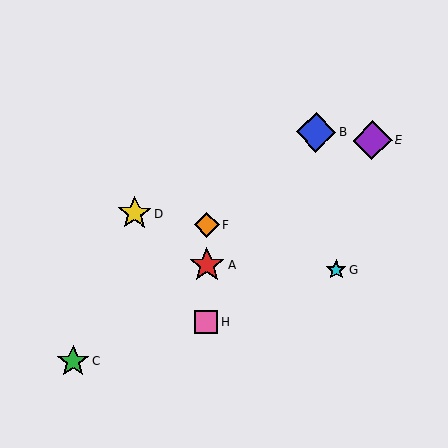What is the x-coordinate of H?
Object H is at x≈206.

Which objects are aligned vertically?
Objects A, F, H are aligned vertically.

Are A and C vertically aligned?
No, A is at x≈207 and C is at x≈73.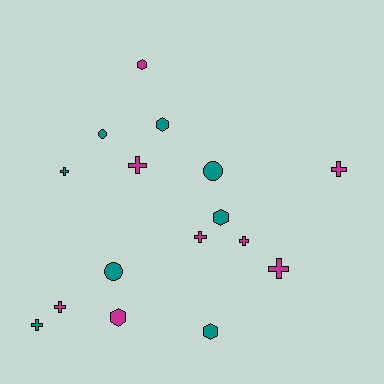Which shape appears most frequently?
Cross, with 8 objects.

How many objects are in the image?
There are 16 objects.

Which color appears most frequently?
Magenta, with 8 objects.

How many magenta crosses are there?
There are 6 magenta crosses.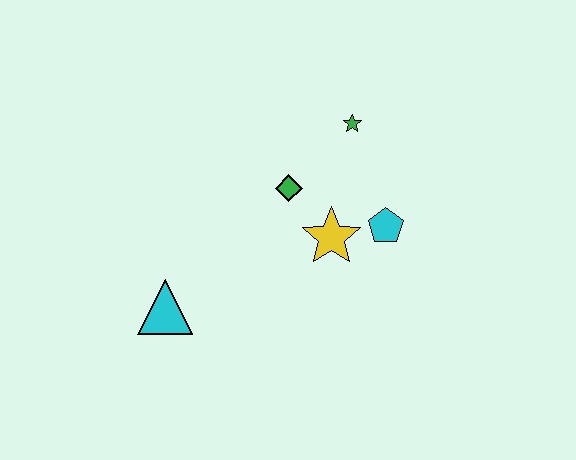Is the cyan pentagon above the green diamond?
No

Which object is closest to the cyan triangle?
The green diamond is closest to the cyan triangle.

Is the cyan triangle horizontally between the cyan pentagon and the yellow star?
No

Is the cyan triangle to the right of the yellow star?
No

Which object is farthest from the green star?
The cyan triangle is farthest from the green star.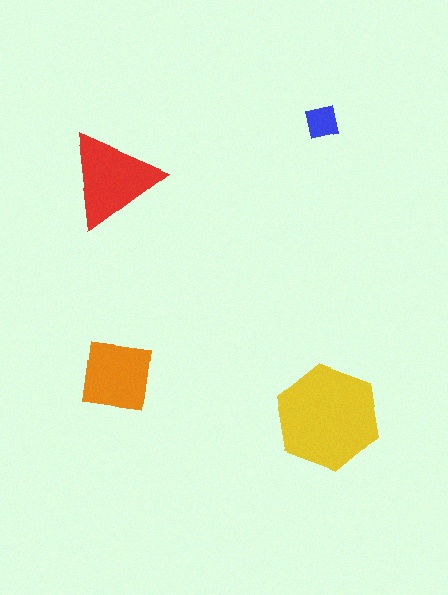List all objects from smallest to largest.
The blue square, the orange square, the red triangle, the yellow hexagon.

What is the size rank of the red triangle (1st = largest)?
2nd.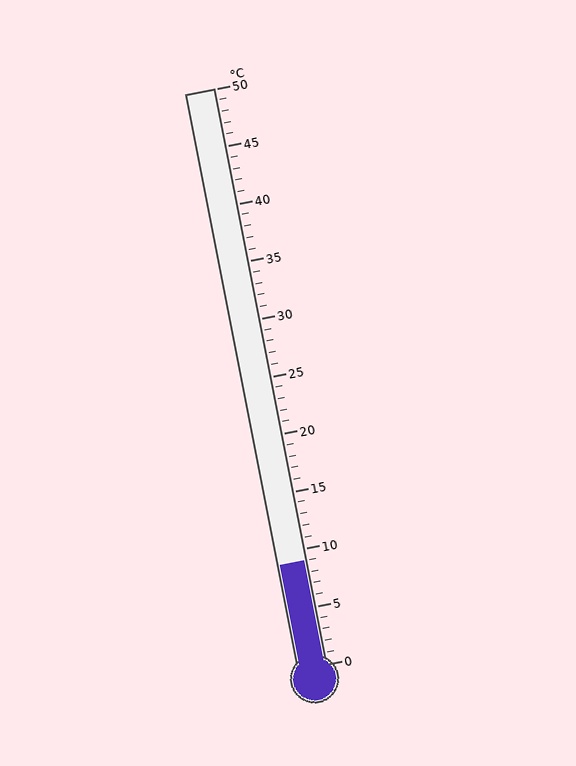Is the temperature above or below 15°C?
The temperature is below 15°C.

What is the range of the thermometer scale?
The thermometer scale ranges from 0°C to 50°C.